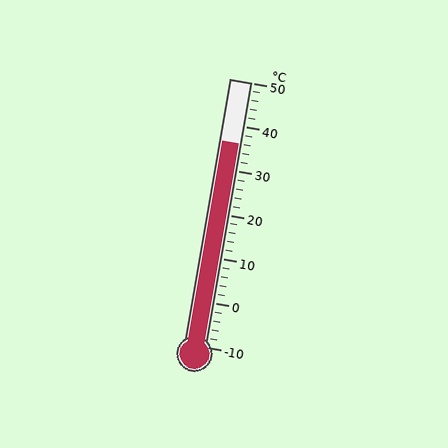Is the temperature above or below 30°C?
The temperature is above 30°C.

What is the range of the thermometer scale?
The thermometer scale ranges from -10°C to 50°C.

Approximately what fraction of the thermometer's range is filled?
The thermometer is filled to approximately 75% of its range.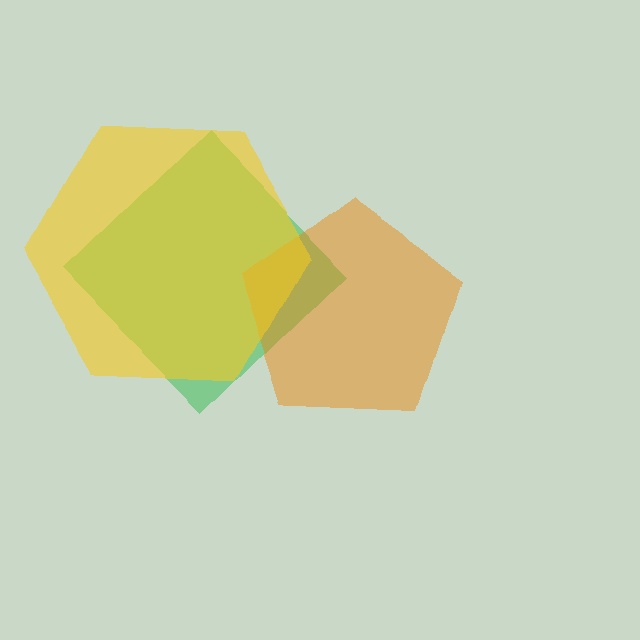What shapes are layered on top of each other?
The layered shapes are: a green diamond, an orange pentagon, a yellow hexagon.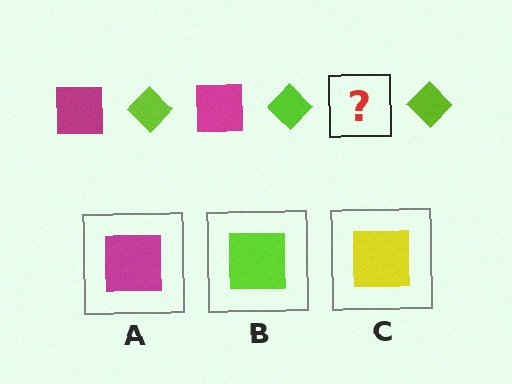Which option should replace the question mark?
Option A.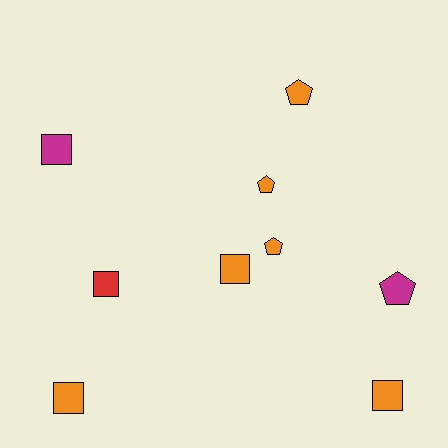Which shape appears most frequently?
Square, with 5 objects.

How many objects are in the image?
There are 9 objects.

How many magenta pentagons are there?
There is 1 magenta pentagon.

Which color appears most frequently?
Orange, with 6 objects.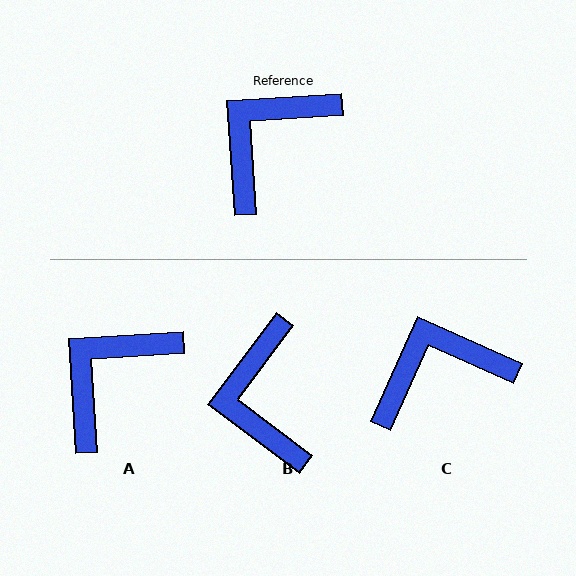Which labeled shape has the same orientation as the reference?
A.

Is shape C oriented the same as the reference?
No, it is off by about 28 degrees.